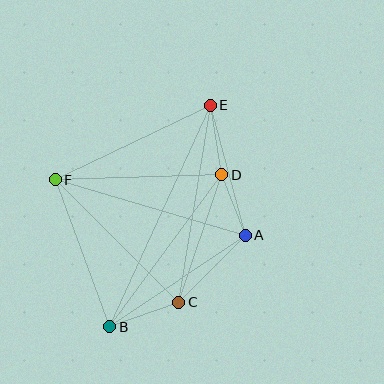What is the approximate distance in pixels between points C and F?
The distance between C and F is approximately 174 pixels.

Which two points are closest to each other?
Points A and D are closest to each other.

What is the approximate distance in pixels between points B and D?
The distance between B and D is approximately 189 pixels.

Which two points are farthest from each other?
Points B and E are farthest from each other.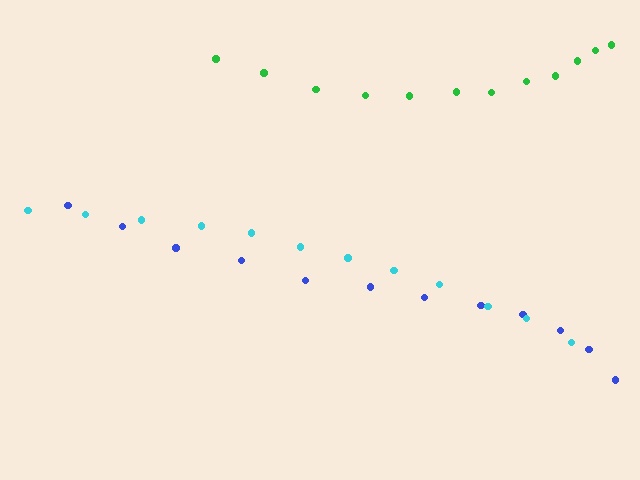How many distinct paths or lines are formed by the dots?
There are 3 distinct paths.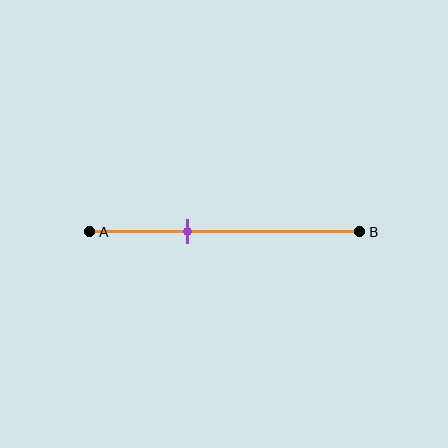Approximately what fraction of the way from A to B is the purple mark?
The purple mark is approximately 35% of the way from A to B.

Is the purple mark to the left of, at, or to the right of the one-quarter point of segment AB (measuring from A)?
The purple mark is to the right of the one-quarter point of segment AB.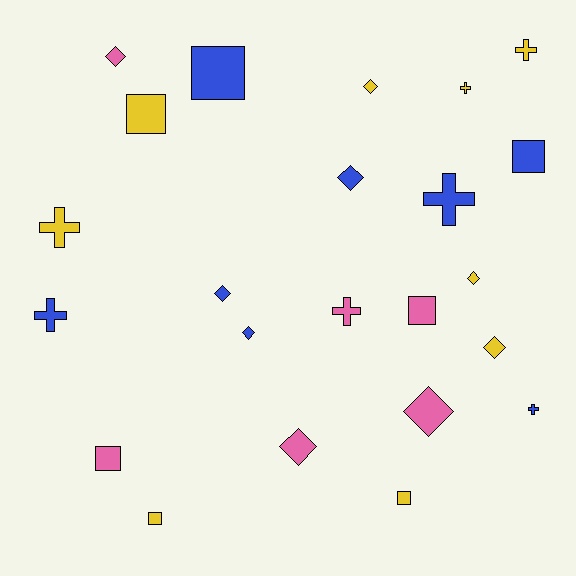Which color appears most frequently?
Yellow, with 9 objects.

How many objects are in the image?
There are 23 objects.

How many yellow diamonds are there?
There are 3 yellow diamonds.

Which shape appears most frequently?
Diamond, with 9 objects.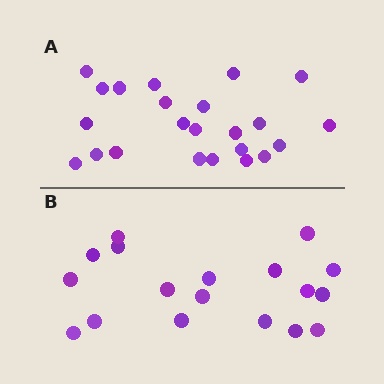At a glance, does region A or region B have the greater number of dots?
Region A (the top region) has more dots.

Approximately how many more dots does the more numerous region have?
Region A has about 5 more dots than region B.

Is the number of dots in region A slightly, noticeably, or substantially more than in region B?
Region A has noticeably more, but not dramatically so. The ratio is roughly 1.3 to 1.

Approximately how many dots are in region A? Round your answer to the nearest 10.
About 20 dots. (The exact count is 23, which rounds to 20.)